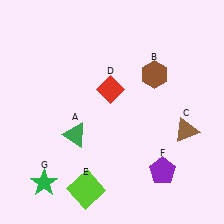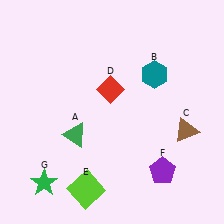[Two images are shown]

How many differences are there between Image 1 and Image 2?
There is 1 difference between the two images.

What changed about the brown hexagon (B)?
In Image 1, B is brown. In Image 2, it changed to teal.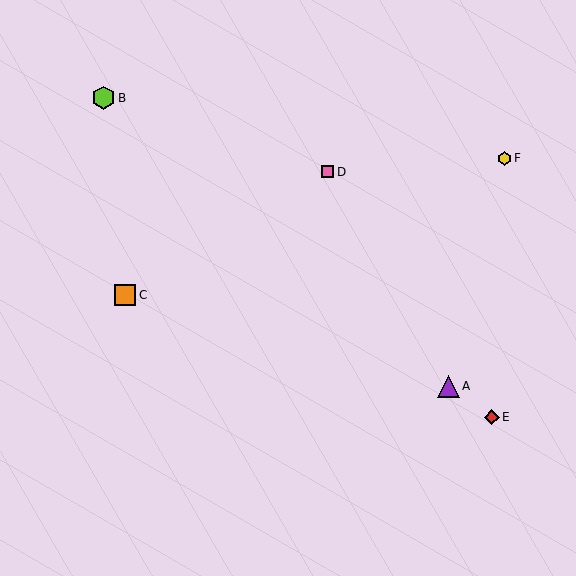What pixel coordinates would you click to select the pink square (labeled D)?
Click at (328, 172) to select the pink square D.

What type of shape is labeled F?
Shape F is a yellow hexagon.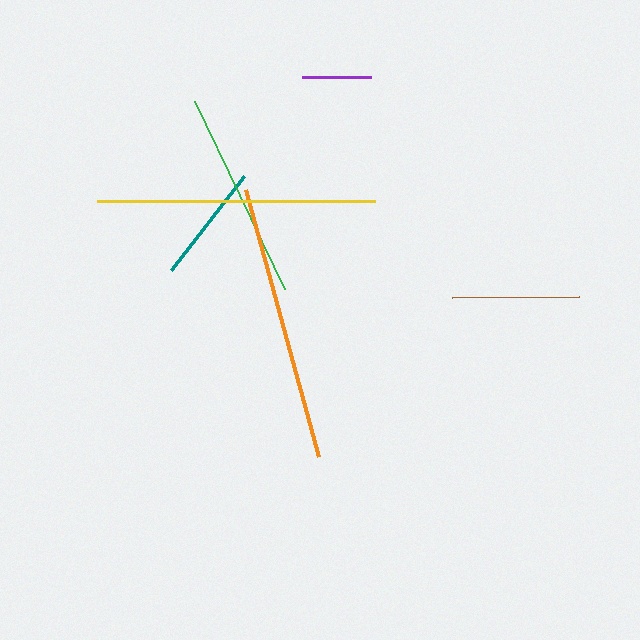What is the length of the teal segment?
The teal segment is approximately 119 pixels long.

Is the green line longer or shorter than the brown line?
The green line is longer than the brown line.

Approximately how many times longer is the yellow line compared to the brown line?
The yellow line is approximately 2.2 times the length of the brown line.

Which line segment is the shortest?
The purple line is the shortest at approximately 69 pixels.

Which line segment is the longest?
The yellow line is the longest at approximately 279 pixels.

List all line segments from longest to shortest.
From longest to shortest: yellow, orange, green, brown, teal, purple.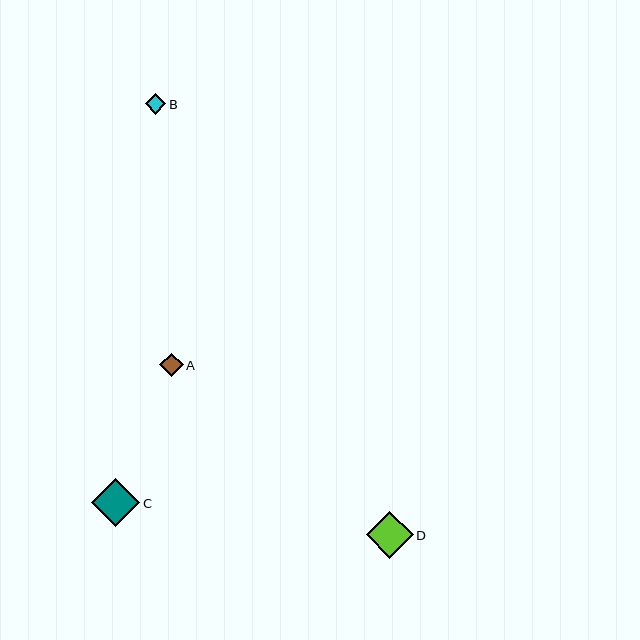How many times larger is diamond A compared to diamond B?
Diamond A is approximately 1.1 times the size of diamond B.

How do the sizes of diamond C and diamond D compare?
Diamond C and diamond D are approximately the same size.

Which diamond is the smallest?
Diamond B is the smallest with a size of approximately 20 pixels.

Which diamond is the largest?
Diamond C is the largest with a size of approximately 48 pixels.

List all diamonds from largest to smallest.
From largest to smallest: C, D, A, B.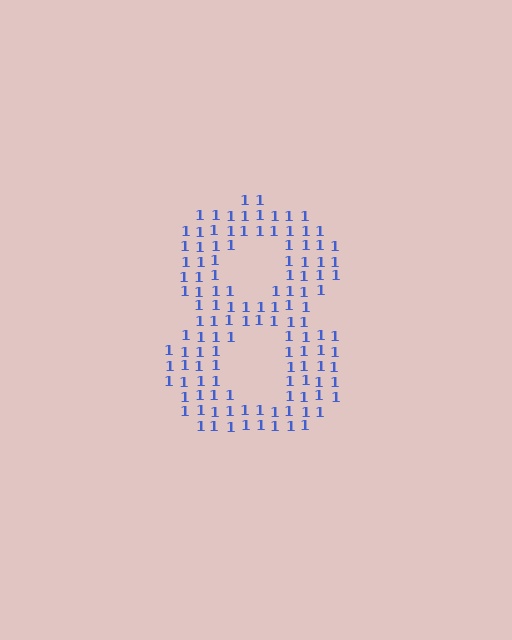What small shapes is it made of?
It is made of small digit 1's.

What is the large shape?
The large shape is the digit 8.